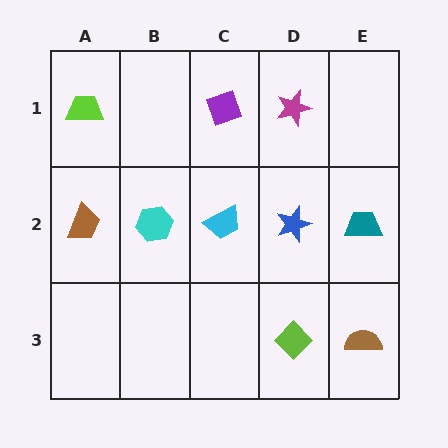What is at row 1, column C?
A purple diamond.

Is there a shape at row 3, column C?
No, that cell is empty.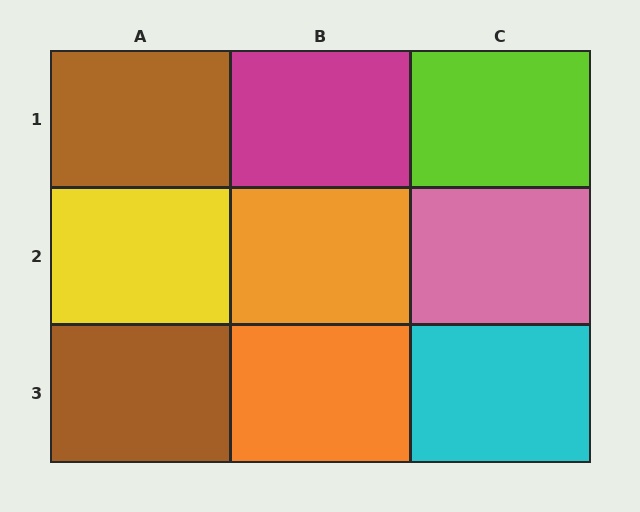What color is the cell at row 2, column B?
Orange.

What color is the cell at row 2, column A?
Yellow.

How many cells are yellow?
1 cell is yellow.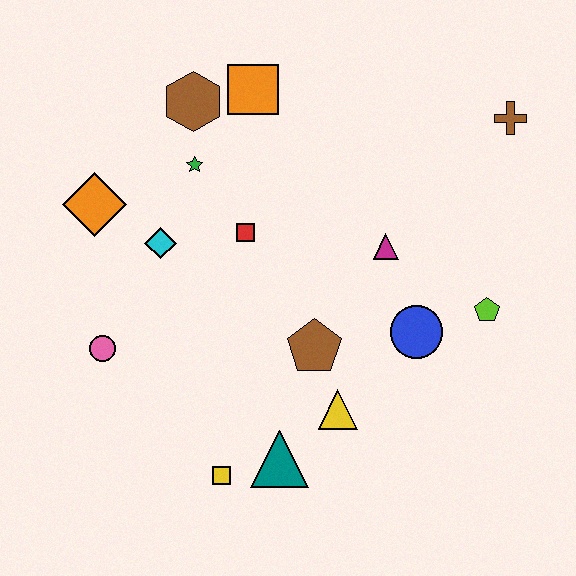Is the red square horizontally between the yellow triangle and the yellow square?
Yes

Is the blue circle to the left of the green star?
No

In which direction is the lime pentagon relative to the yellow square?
The lime pentagon is to the right of the yellow square.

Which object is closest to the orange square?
The brown hexagon is closest to the orange square.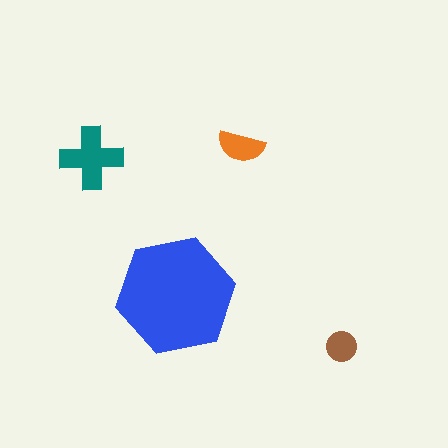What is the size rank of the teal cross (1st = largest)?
2nd.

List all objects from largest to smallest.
The blue hexagon, the teal cross, the orange semicircle, the brown circle.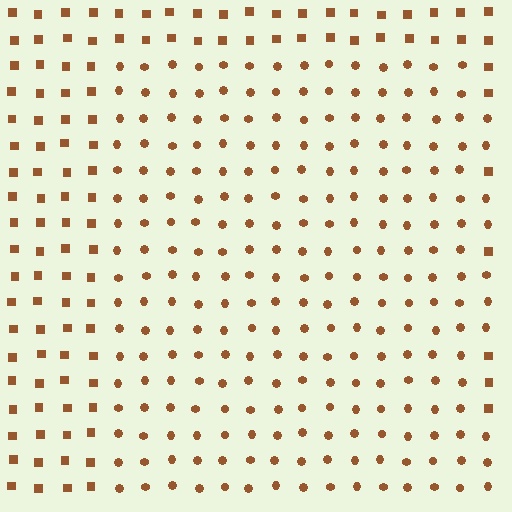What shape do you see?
I see a rectangle.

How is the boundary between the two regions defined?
The boundary is defined by a change in element shape: circles inside vs. squares outside. All elements share the same color and spacing.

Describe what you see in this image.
The image is filled with small brown elements arranged in a uniform grid. A rectangle-shaped region contains circles, while the surrounding area contains squares. The boundary is defined purely by the change in element shape.